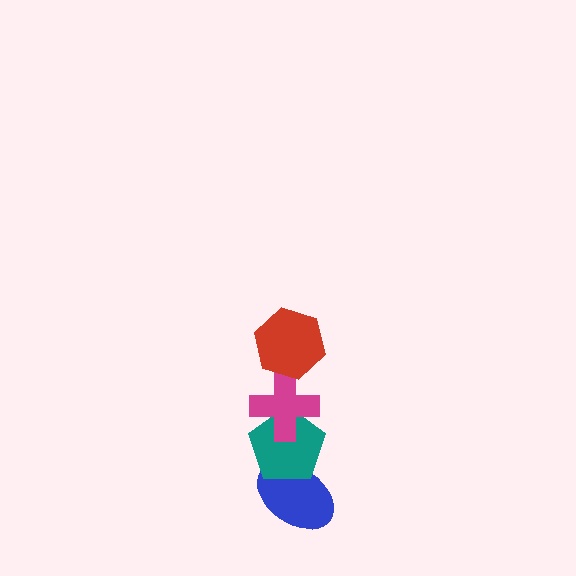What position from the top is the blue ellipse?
The blue ellipse is 4th from the top.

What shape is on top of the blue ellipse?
The teal pentagon is on top of the blue ellipse.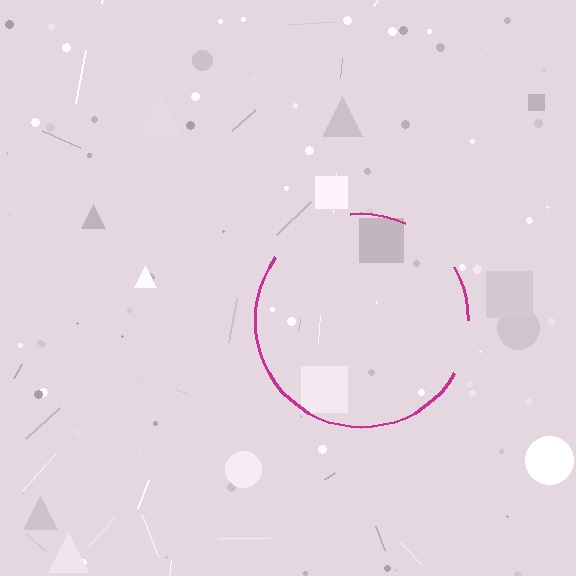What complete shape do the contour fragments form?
The contour fragments form a circle.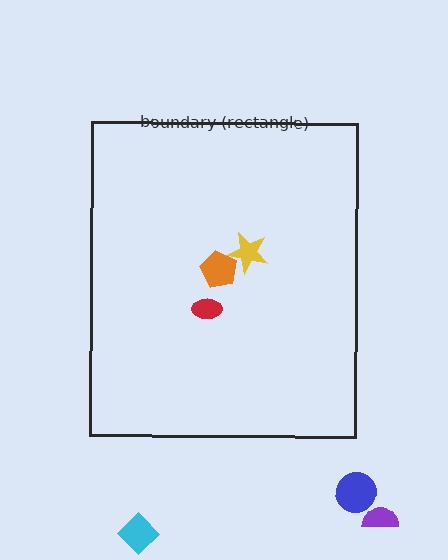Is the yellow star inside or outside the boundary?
Inside.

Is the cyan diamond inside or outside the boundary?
Outside.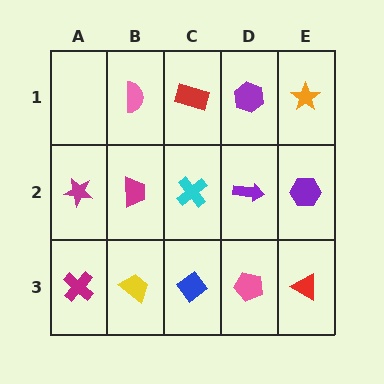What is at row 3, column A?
A magenta cross.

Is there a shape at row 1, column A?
No, that cell is empty.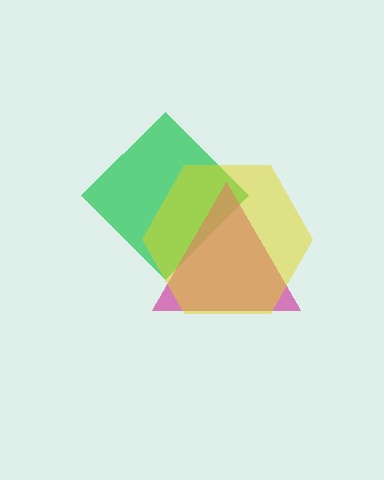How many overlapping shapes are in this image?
There are 3 overlapping shapes in the image.